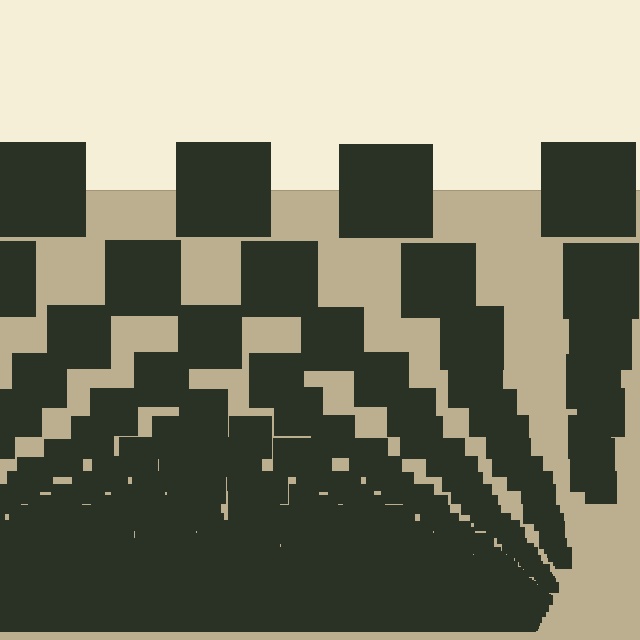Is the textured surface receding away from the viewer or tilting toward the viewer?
The surface appears to tilt toward the viewer. Texture elements get larger and sparser toward the top.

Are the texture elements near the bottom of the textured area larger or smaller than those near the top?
Smaller. The gradient is inverted — elements near the bottom are smaller and denser.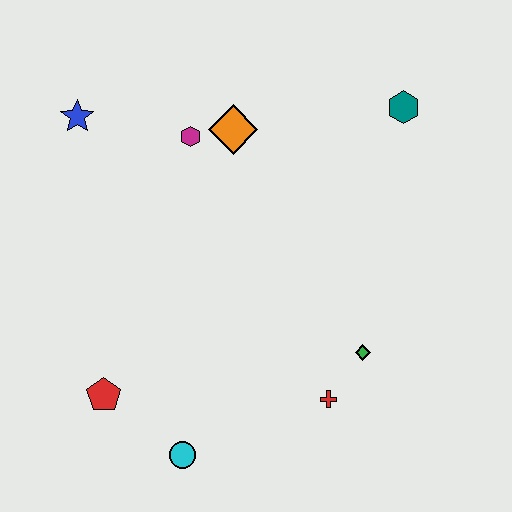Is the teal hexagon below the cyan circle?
No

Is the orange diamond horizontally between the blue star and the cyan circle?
No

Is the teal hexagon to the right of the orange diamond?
Yes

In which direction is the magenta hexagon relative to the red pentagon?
The magenta hexagon is above the red pentagon.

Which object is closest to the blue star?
The magenta hexagon is closest to the blue star.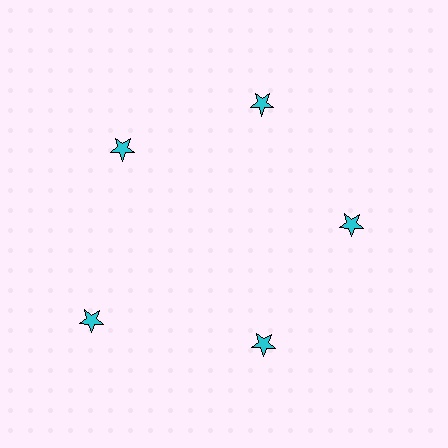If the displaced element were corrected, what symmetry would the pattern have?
It would have 5-fold rotational symmetry — the pattern would map onto itself every 72 degrees.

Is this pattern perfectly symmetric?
No. The 5 cyan stars are arranged in a ring, but one element near the 8 o'clock position is pushed outward from the center, breaking the 5-fold rotational symmetry.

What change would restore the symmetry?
The symmetry would be restored by moving it inward, back onto the ring so that all 5 stars sit at equal angles and equal distance from the center.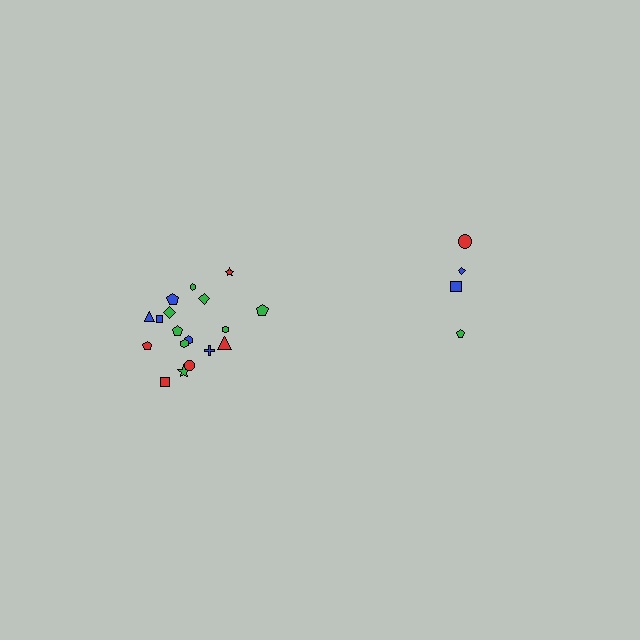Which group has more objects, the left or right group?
The left group.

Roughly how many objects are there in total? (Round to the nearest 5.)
Roughly 20 objects in total.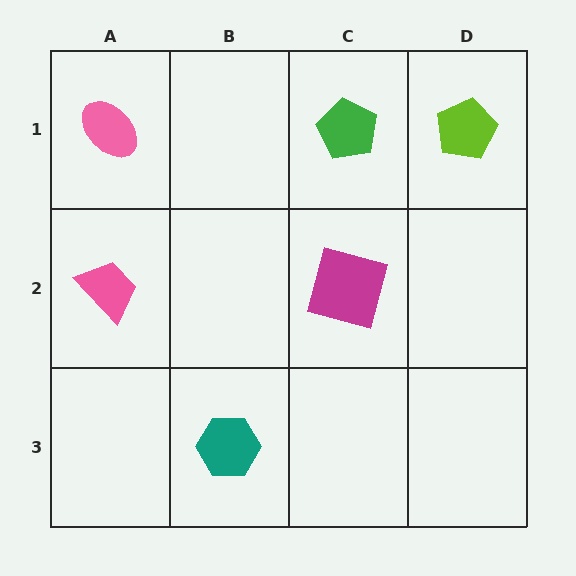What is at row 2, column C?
A magenta square.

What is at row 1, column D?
A lime pentagon.